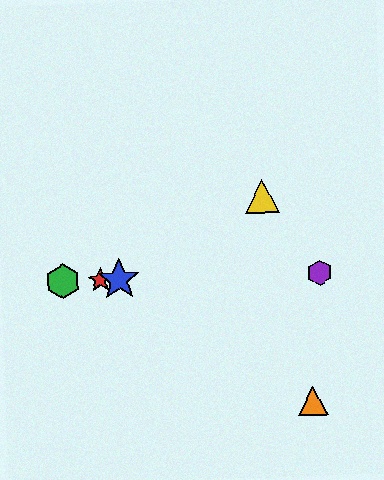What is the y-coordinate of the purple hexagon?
The purple hexagon is at y≈273.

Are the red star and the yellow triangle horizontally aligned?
No, the red star is at y≈280 and the yellow triangle is at y≈196.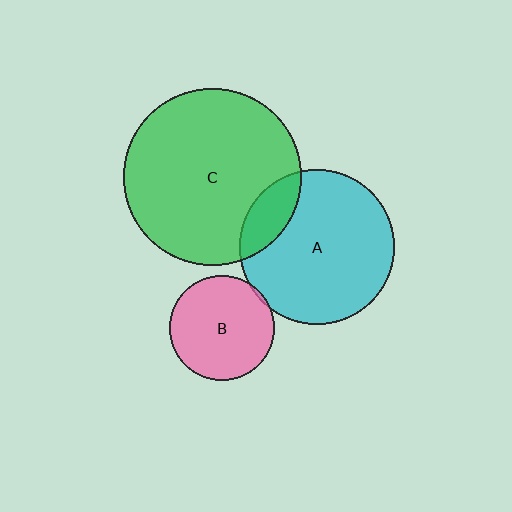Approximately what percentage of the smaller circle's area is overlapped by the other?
Approximately 15%.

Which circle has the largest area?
Circle C (green).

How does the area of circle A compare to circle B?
Approximately 2.2 times.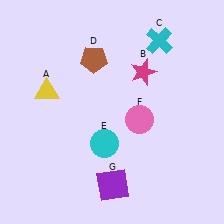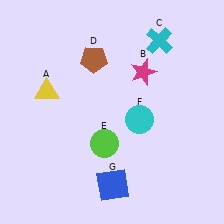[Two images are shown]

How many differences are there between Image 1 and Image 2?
There are 3 differences between the two images.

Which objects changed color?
E changed from cyan to lime. F changed from pink to cyan. G changed from purple to blue.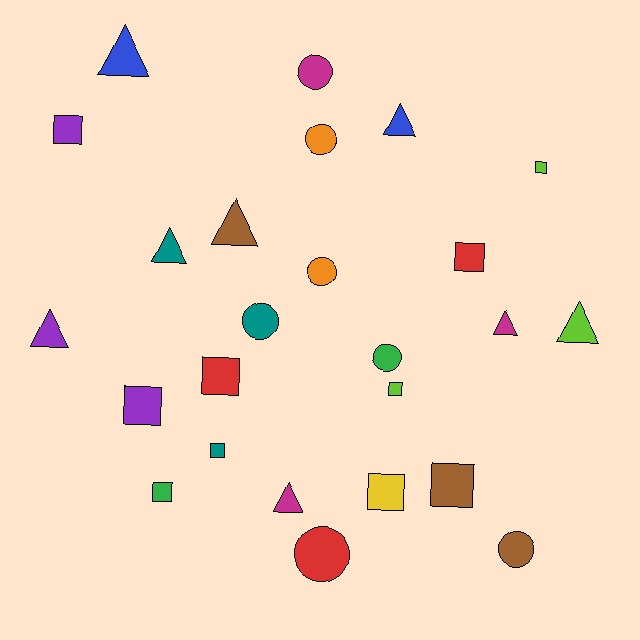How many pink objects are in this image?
There are no pink objects.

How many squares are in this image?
There are 10 squares.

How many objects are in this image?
There are 25 objects.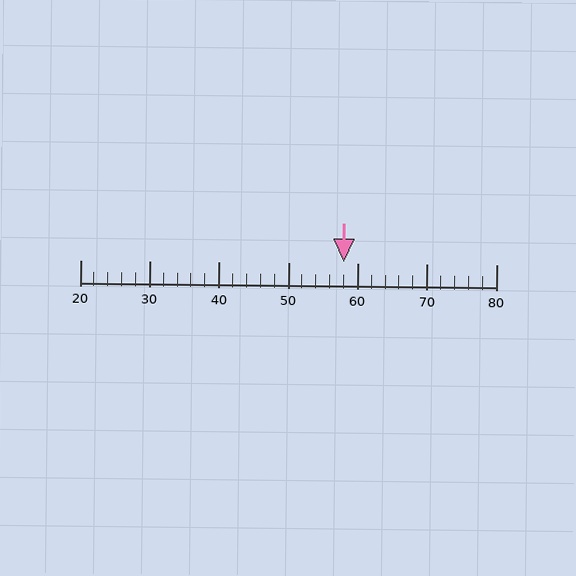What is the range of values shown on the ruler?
The ruler shows values from 20 to 80.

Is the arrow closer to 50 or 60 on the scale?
The arrow is closer to 60.